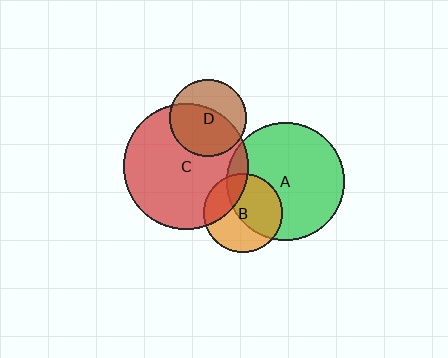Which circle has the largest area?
Circle C (red).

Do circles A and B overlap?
Yes.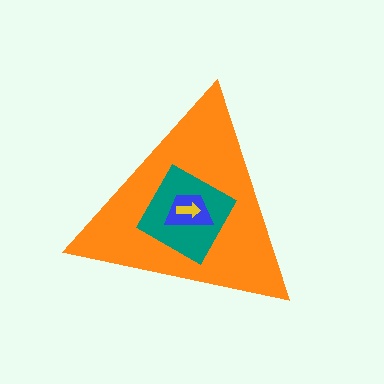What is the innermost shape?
The yellow arrow.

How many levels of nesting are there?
4.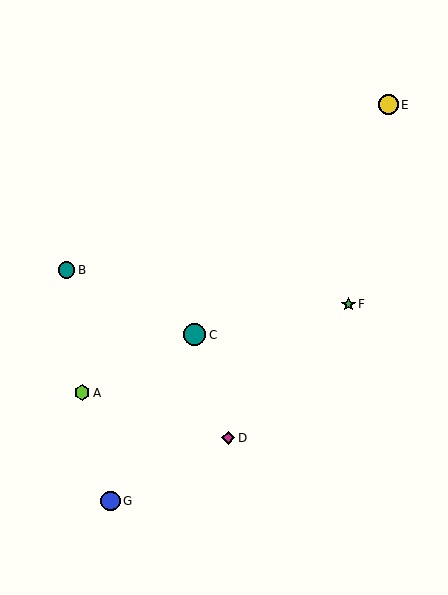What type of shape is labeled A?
Shape A is a lime hexagon.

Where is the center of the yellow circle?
The center of the yellow circle is at (389, 105).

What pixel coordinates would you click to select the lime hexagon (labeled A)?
Click at (82, 393) to select the lime hexagon A.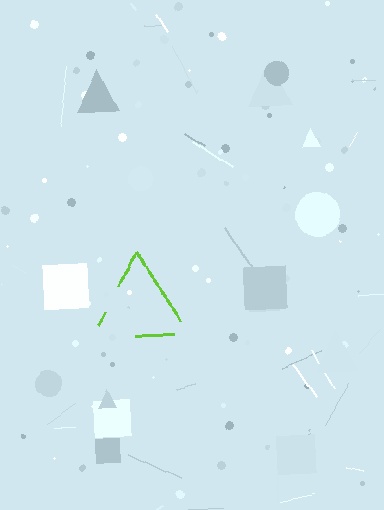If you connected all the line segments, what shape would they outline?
They would outline a triangle.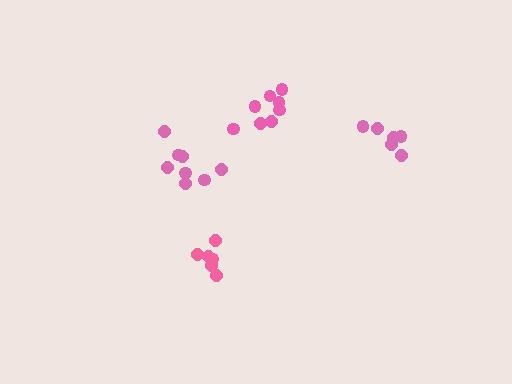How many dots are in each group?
Group 1: 8 dots, Group 2: 6 dots, Group 3: 6 dots, Group 4: 8 dots (28 total).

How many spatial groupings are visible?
There are 4 spatial groupings.